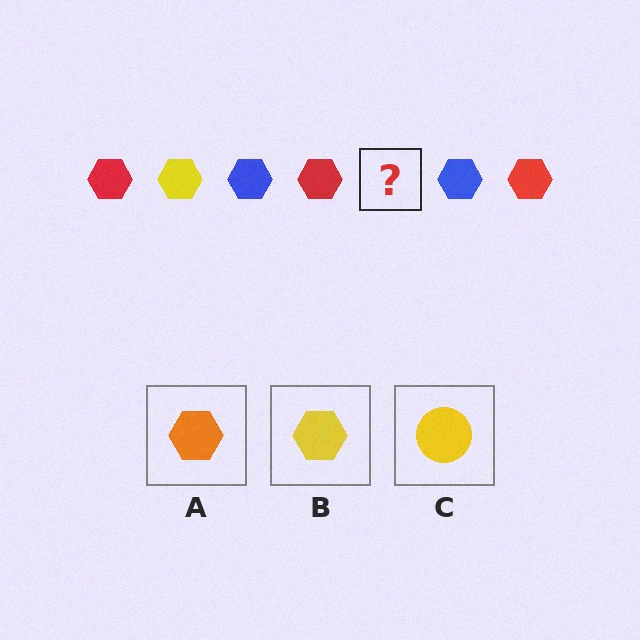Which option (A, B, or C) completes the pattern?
B.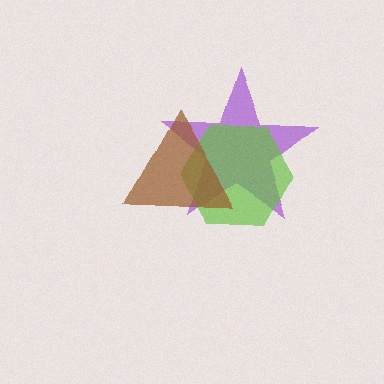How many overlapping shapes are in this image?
There are 3 overlapping shapes in the image.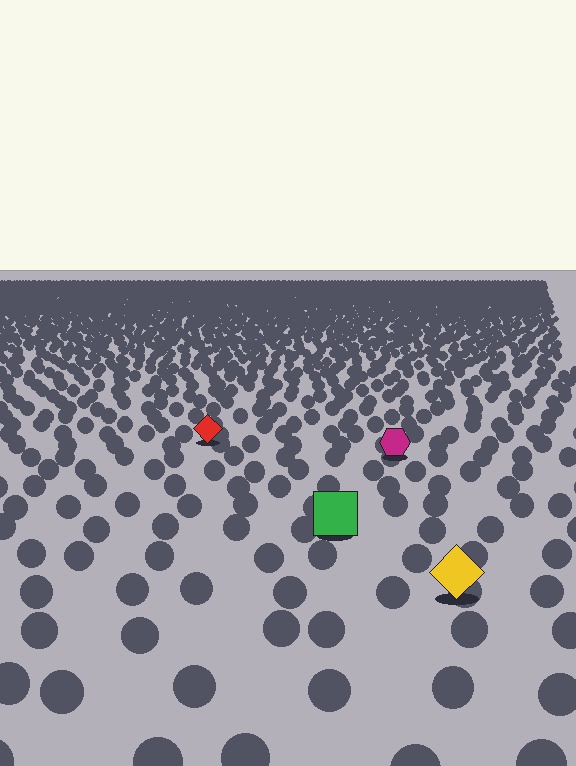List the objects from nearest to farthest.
From nearest to farthest: the yellow diamond, the green square, the magenta hexagon, the red diamond.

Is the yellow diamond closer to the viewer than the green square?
Yes. The yellow diamond is closer — you can tell from the texture gradient: the ground texture is coarser near it.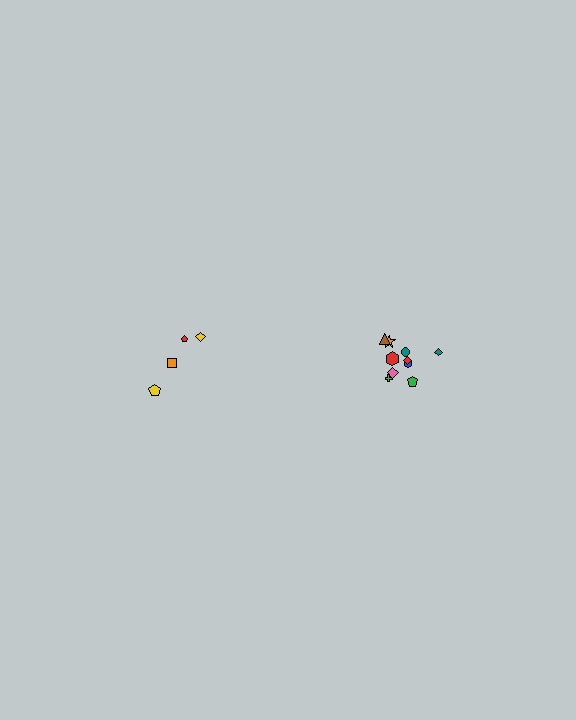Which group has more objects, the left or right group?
The right group.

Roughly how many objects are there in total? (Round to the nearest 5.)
Roughly 15 objects in total.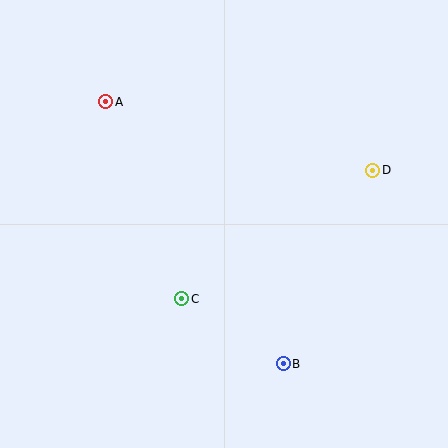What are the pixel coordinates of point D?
Point D is at (373, 170).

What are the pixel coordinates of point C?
Point C is at (182, 299).